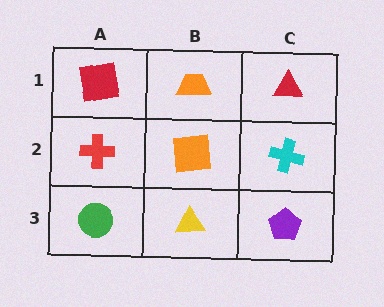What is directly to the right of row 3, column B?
A purple pentagon.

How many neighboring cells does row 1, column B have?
3.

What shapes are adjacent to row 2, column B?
An orange trapezoid (row 1, column B), a yellow triangle (row 3, column B), a red cross (row 2, column A), a cyan cross (row 2, column C).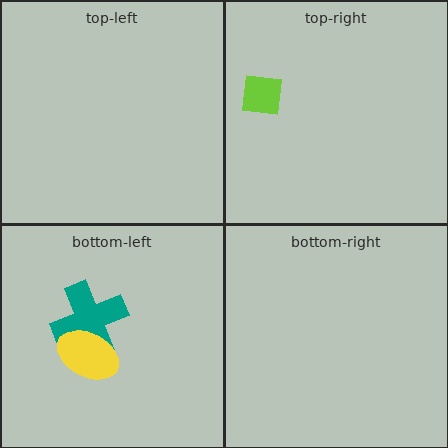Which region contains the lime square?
The top-right region.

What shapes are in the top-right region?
The lime square.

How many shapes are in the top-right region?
1.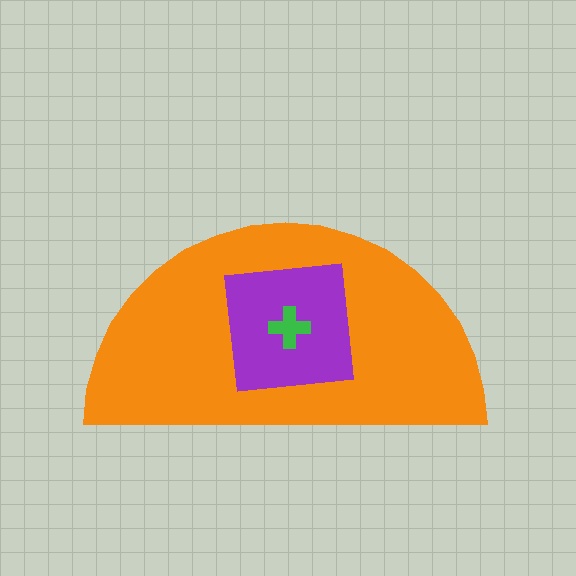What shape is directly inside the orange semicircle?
The purple square.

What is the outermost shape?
The orange semicircle.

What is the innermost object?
The green cross.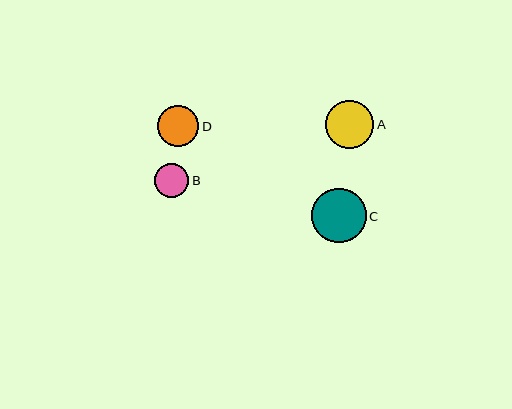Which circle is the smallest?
Circle B is the smallest with a size of approximately 34 pixels.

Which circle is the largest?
Circle C is the largest with a size of approximately 54 pixels.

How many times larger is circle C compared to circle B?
Circle C is approximately 1.6 times the size of circle B.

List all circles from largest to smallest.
From largest to smallest: C, A, D, B.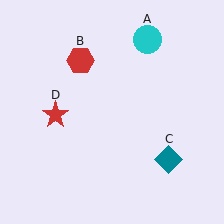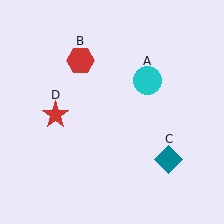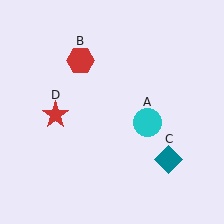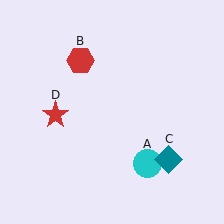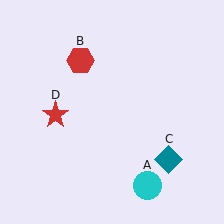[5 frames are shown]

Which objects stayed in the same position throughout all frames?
Red hexagon (object B) and teal diamond (object C) and red star (object D) remained stationary.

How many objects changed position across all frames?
1 object changed position: cyan circle (object A).